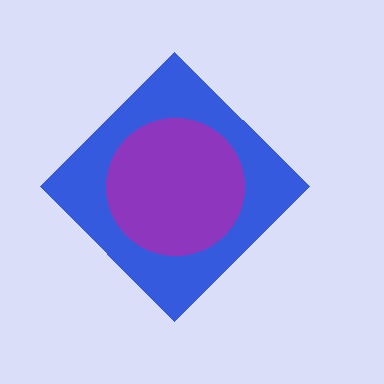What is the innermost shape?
The purple circle.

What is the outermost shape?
The blue diamond.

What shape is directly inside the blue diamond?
The purple circle.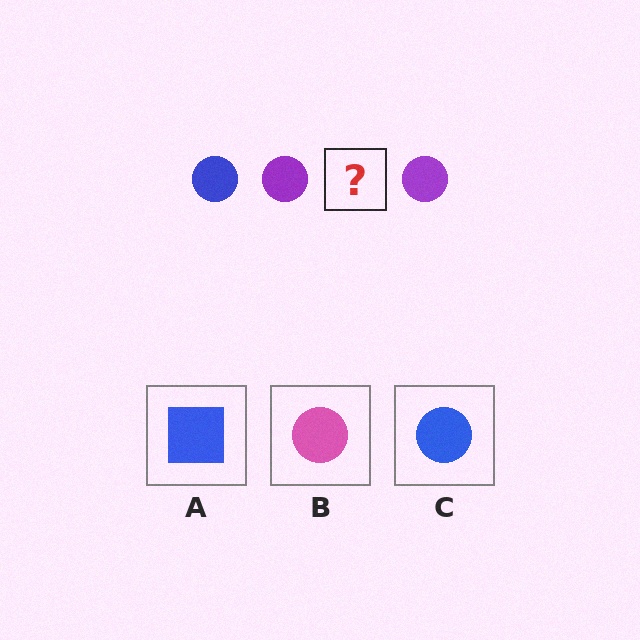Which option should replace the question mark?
Option C.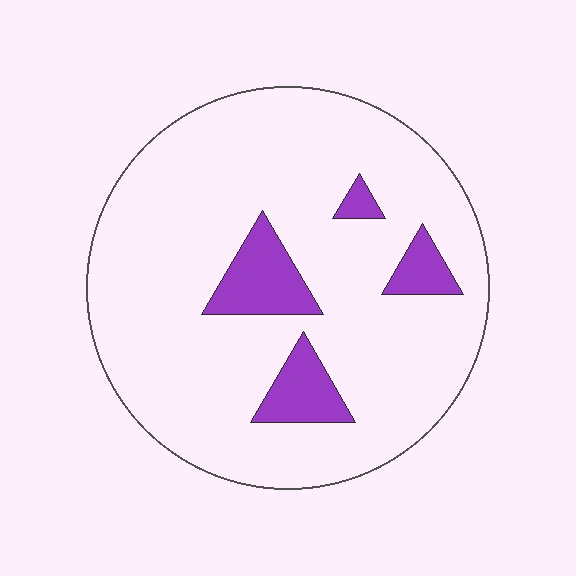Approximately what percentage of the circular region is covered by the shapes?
Approximately 10%.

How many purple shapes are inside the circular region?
4.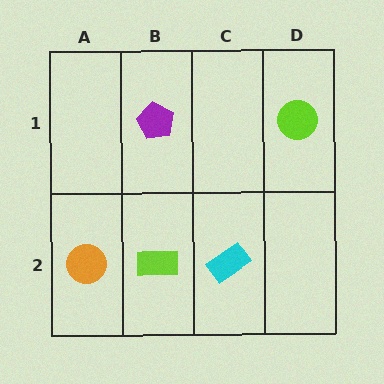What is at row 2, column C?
A cyan rectangle.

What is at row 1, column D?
A lime circle.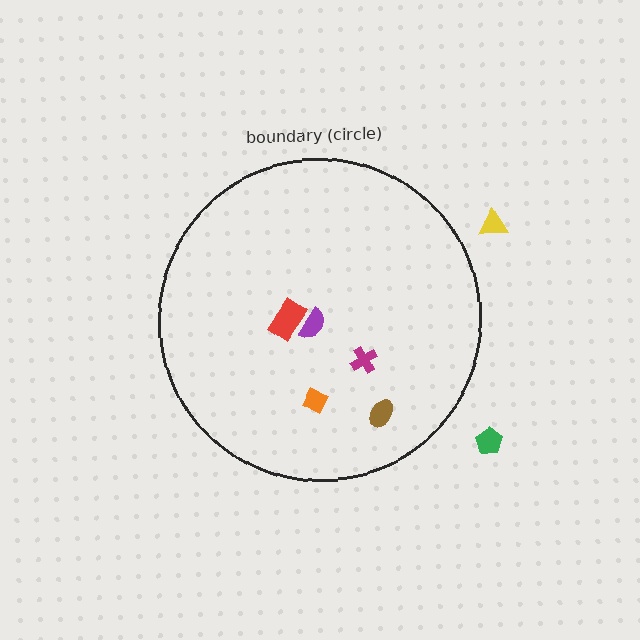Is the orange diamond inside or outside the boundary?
Inside.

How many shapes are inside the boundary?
5 inside, 2 outside.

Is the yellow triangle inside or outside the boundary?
Outside.